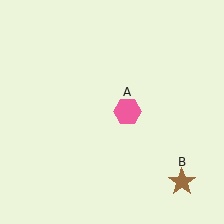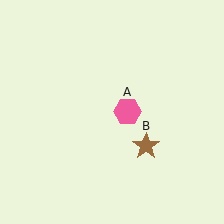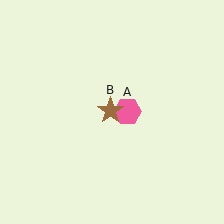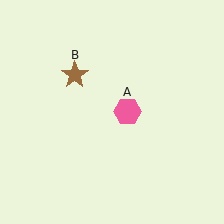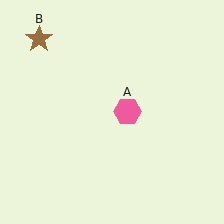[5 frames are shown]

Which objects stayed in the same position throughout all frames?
Pink hexagon (object A) remained stationary.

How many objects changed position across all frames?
1 object changed position: brown star (object B).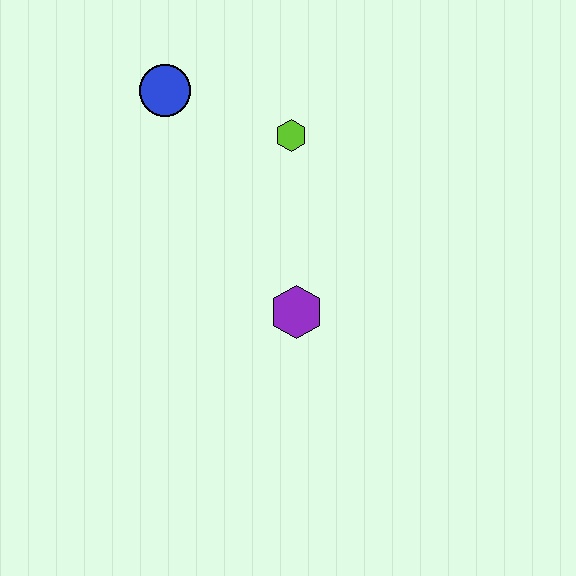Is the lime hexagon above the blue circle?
No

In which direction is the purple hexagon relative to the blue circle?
The purple hexagon is below the blue circle.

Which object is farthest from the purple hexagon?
The blue circle is farthest from the purple hexagon.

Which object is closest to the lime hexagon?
The blue circle is closest to the lime hexagon.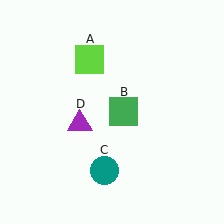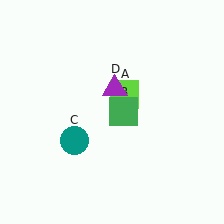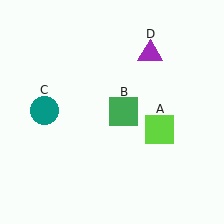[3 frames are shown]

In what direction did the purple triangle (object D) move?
The purple triangle (object D) moved up and to the right.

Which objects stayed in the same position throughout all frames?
Green square (object B) remained stationary.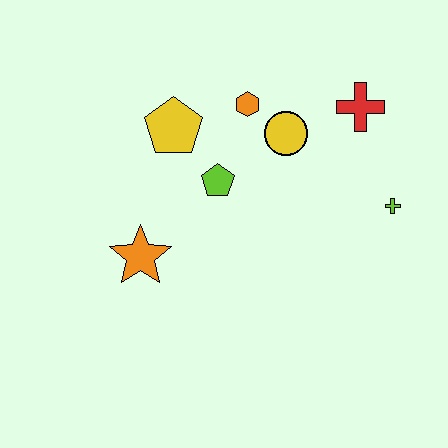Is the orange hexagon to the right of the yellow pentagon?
Yes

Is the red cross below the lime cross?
No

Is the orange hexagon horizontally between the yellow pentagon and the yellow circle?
Yes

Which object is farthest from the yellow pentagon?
The lime cross is farthest from the yellow pentagon.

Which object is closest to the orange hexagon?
The yellow circle is closest to the orange hexagon.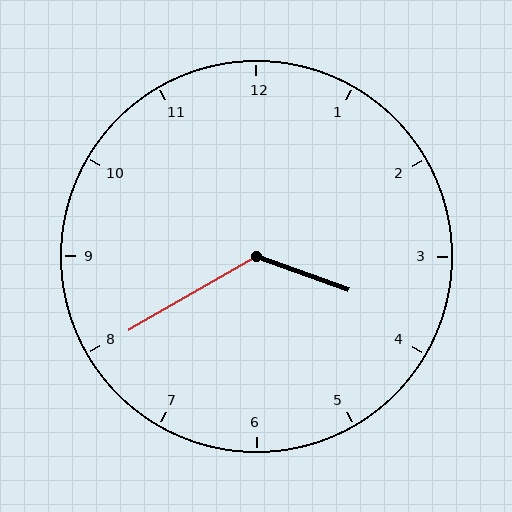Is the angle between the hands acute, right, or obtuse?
It is obtuse.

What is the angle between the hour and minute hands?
Approximately 130 degrees.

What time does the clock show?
3:40.